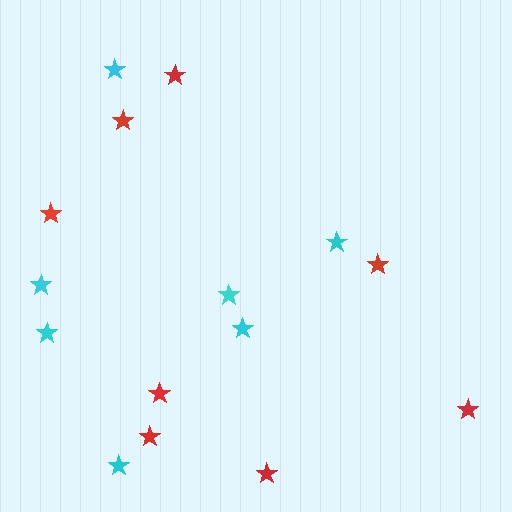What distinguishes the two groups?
There are 2 groups: one group of red stars (8) and one group of cyan stars (7).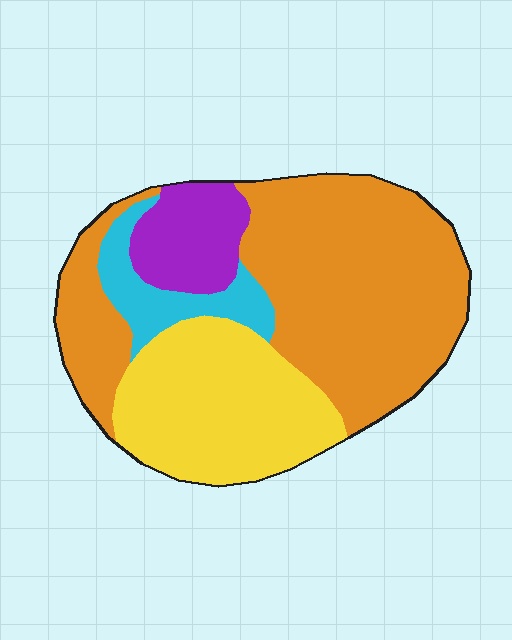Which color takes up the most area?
Orange, at roughly 50%.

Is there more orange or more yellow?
Orange.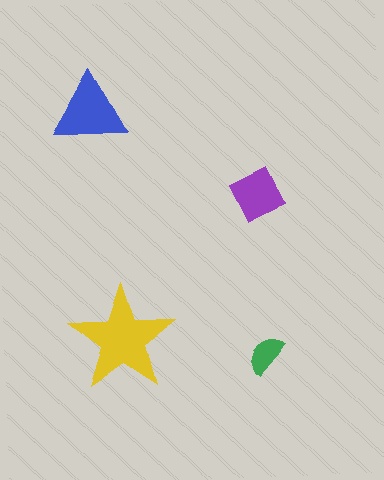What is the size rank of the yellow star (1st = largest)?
1st.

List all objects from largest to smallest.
The yellow star, the blue triangle, the purple diamond, the green semicircle.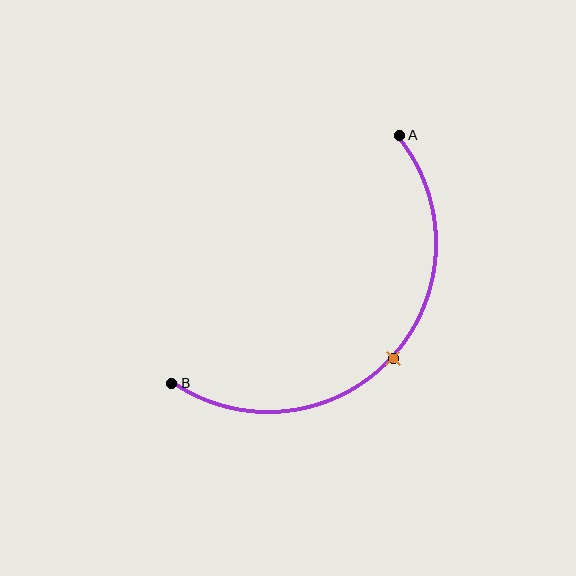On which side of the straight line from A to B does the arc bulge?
The arc bulges below and to the right of the straight line connecting A and B.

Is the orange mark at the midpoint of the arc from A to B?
Yes. The orange mark lies on the arc at equal arc-length from both A and B — it is the arc midpoint.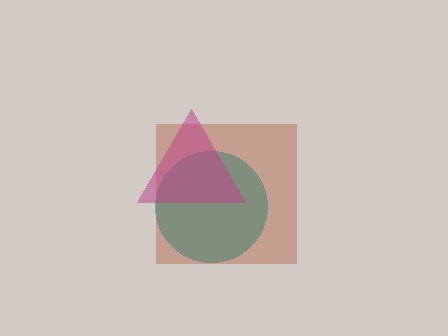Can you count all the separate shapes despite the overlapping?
Yes, there are 3 separate shapes.